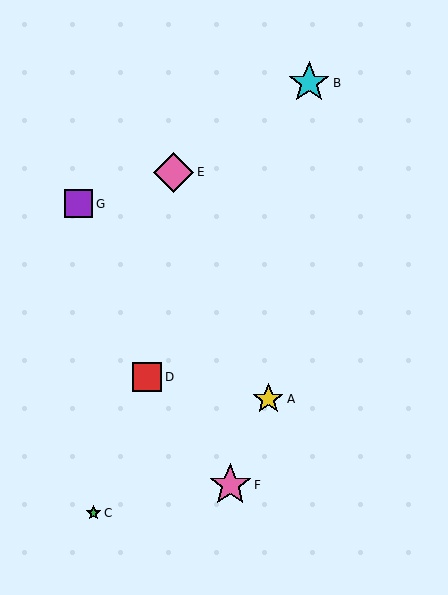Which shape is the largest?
The pink star (labeled F) is the largest.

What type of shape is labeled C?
Shape C is a green star.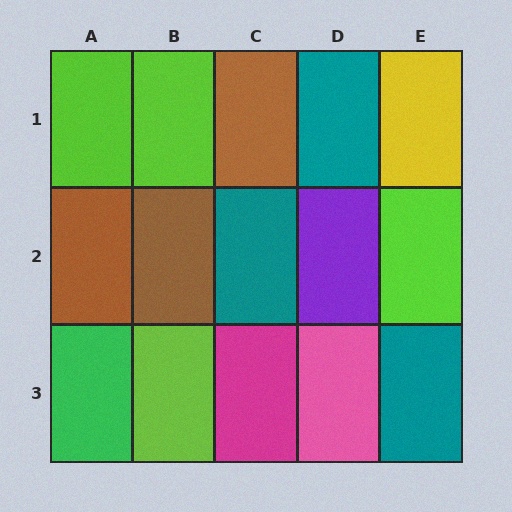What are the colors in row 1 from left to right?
Lime, lime, brown, teal, yellow.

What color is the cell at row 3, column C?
Magenta.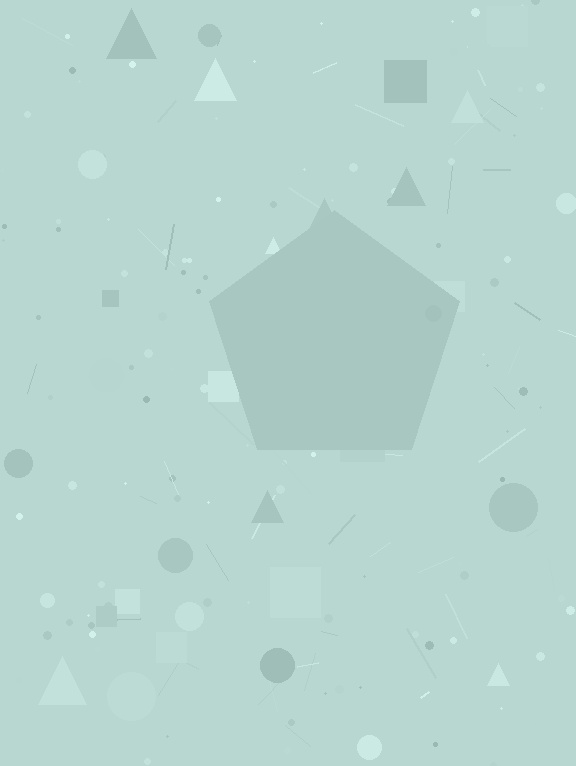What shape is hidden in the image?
A pentagon is hidden in the image.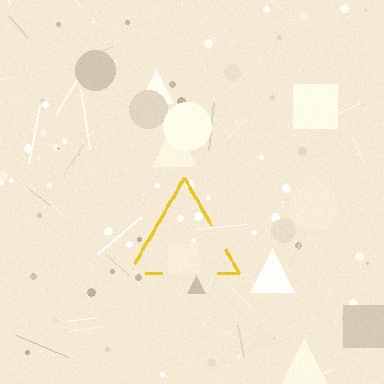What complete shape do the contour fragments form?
The contour fragments form a triangle.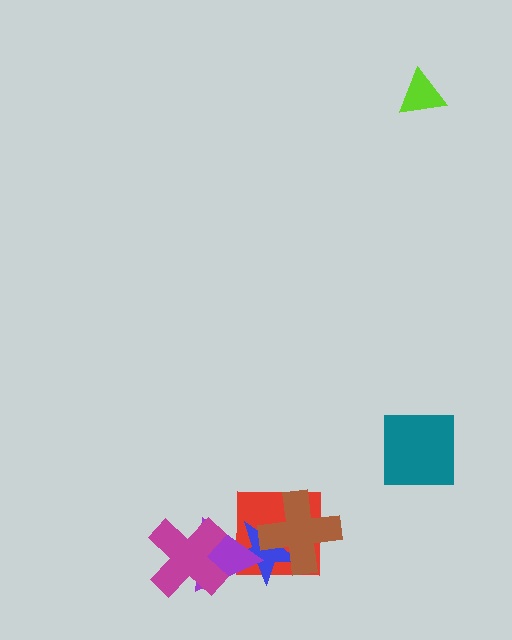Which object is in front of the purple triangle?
The magenta cross is in front of the purple triangle.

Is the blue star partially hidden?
Yes, it is partially covered by another shape.